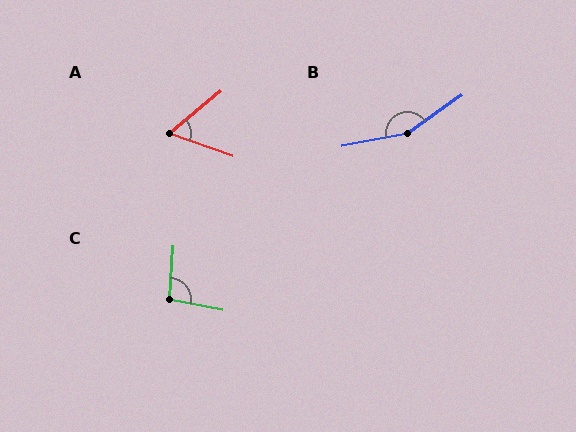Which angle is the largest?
B, at approximately 156 degrees.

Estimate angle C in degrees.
Approximately 98 degrees.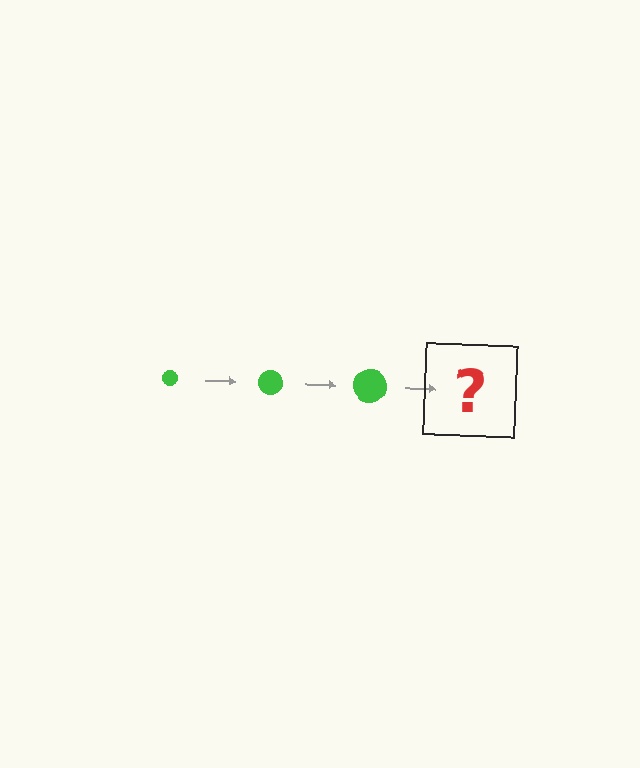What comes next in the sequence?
The next element should be a green circle, larger than the previous one.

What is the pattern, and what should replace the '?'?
The pattern is that the circle gets progressively larger each step. The '?' should be a green circle, larger than the previous one.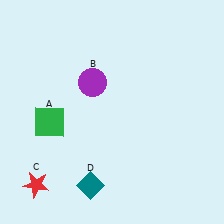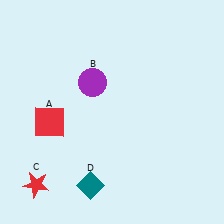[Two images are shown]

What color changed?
The square (A) changed from green in Image 1 to red in Image 2.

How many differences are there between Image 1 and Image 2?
There is 1 difference between the two images.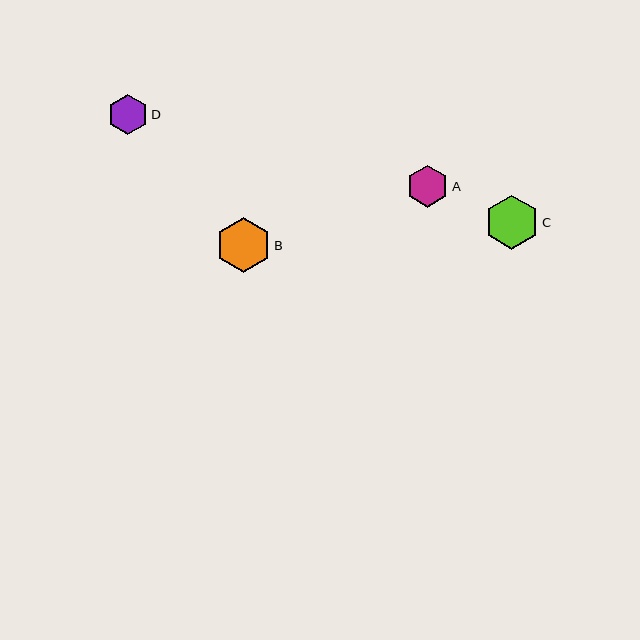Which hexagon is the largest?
Hexagon B is the largest with a size of approximately 55 pixels.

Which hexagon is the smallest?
Hexagon D is the smallest with a size of approximately 40 pixels.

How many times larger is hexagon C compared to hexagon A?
Hexagon C is approximately 1.3 times the size of hexagon A.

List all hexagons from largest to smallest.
From largest to smallest: B, C, A, D.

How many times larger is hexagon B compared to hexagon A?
Hexagon B is approximately 1.3 times the size of hexagon A.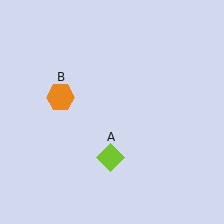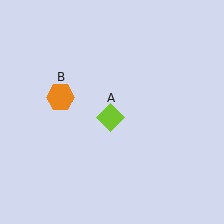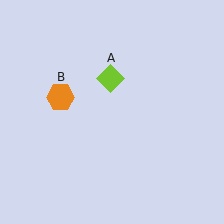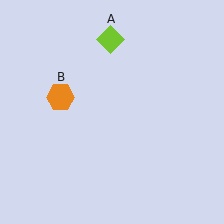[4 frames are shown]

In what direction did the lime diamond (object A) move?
The lime diamond (object A) moved up.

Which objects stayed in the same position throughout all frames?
Orange hexagon (object B) remained stationary.